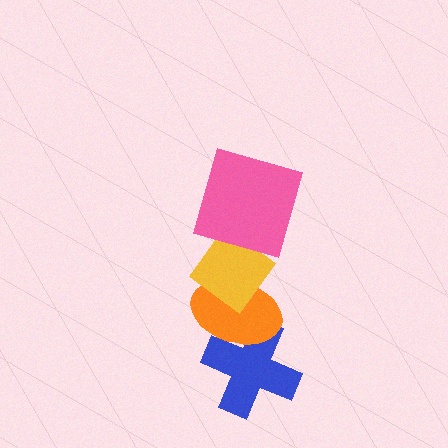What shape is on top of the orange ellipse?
The yellow diamond is on top of the orange ellipse.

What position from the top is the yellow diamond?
The yellow diamond is 2nd from the top.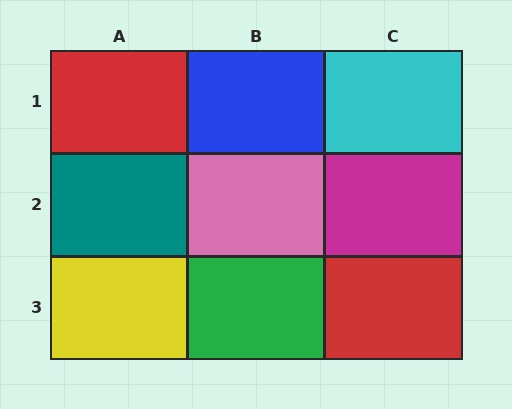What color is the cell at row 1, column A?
Red.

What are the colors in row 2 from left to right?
Teal, pink, magenta.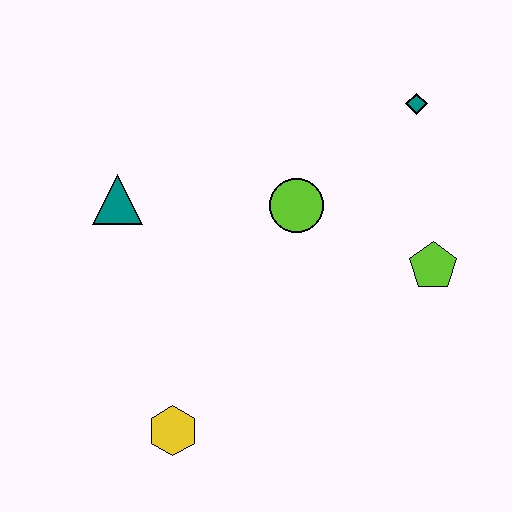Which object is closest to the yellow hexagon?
The teal triangle is closest to the yellow hexagon.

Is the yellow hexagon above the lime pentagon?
No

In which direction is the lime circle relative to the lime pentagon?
The lime circle is to the left of the lime pentagon.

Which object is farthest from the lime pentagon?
The teal triangle is farthest from the lime pentagon.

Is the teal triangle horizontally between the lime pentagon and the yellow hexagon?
No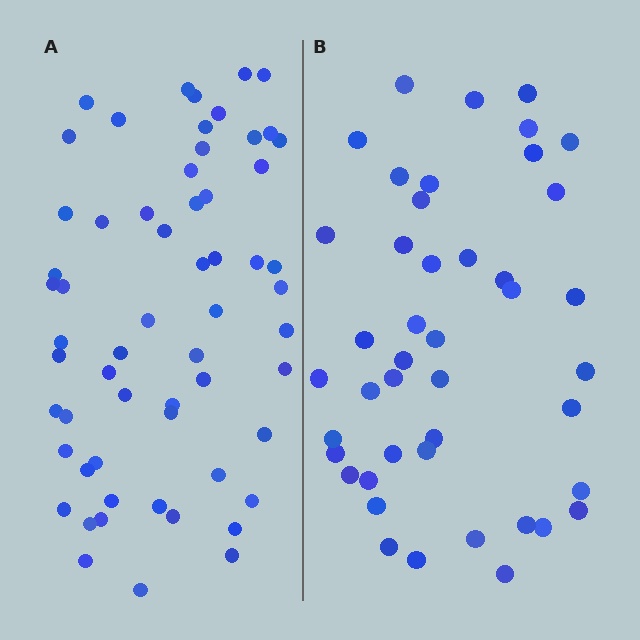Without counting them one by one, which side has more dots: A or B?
Region A (the left region) has more dots.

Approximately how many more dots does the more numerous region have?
Region A has approximately 15 more dots than region B.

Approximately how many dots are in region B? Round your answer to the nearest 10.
About 40 dots. (The exact count is 44, which rounds to 40.)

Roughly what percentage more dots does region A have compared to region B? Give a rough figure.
About 35% more.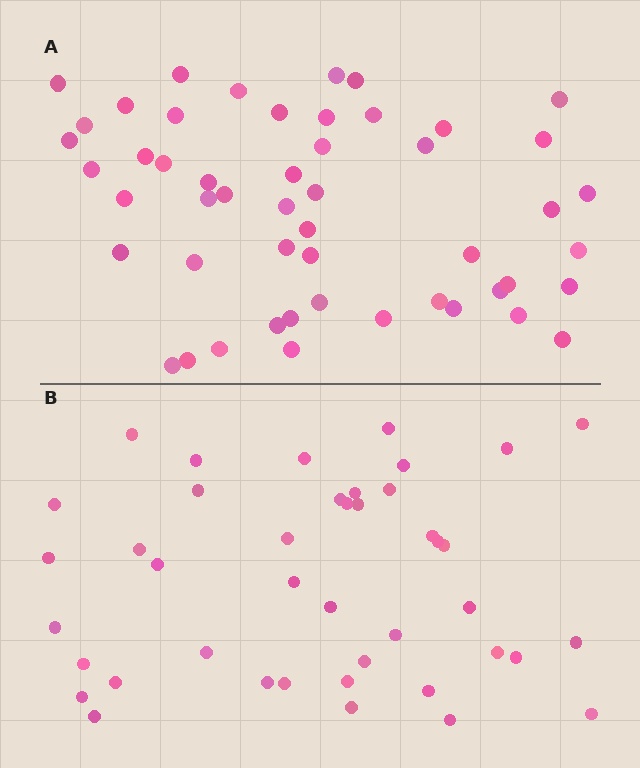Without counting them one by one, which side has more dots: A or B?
Region A (the top region) has more dots.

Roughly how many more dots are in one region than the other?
Region A has roughly 8 or so more dots than region B.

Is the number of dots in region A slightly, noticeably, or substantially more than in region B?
Region A has only slightly more — the two regions are fairly close. The ratio is roughly 1.2 to 1.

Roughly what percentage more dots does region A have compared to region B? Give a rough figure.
About 20% more.